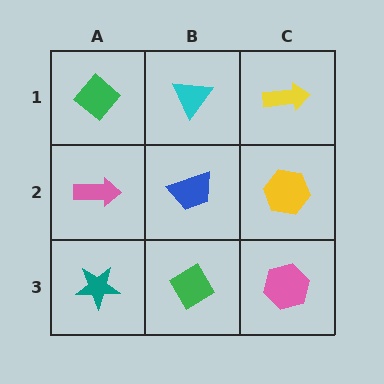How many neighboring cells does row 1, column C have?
2.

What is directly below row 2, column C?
A pink hexagon.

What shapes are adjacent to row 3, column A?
A pink arrow (row 2, column A), a green diamond (row 3, column B).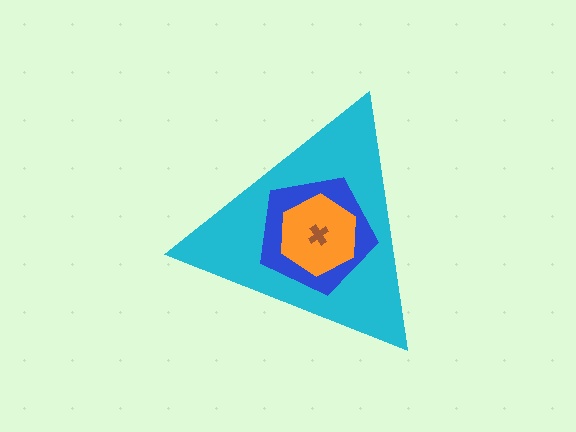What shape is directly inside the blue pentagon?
The orange hexagon.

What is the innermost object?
The brown cross.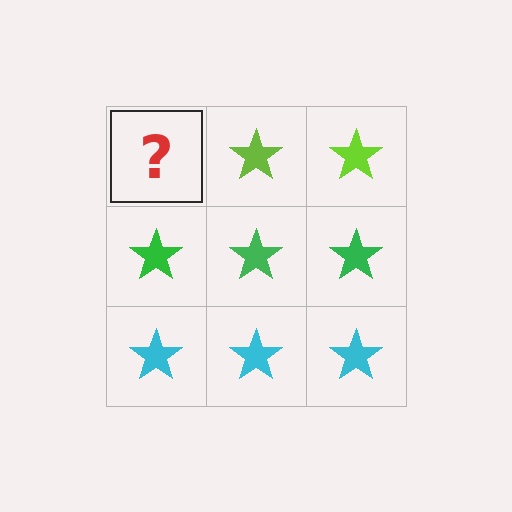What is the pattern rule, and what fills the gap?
The rule is that each row has a consistent color. The gap should be filled with a lime star.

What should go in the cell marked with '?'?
The missing cell should contain a lime star.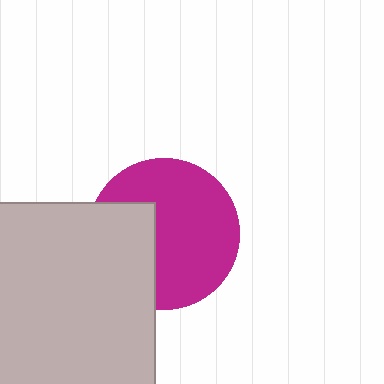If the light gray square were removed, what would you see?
You would see the complete magenta circle.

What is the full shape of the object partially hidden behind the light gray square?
The partially hidden object is a magenta circle.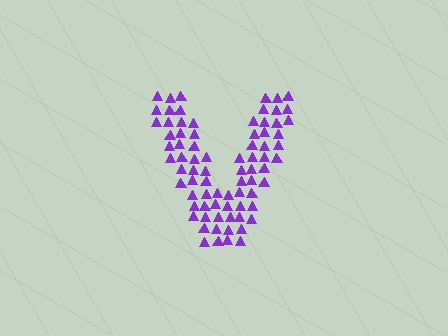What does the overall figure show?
The overall figure shows the letter V.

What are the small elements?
The small elements are triangles.